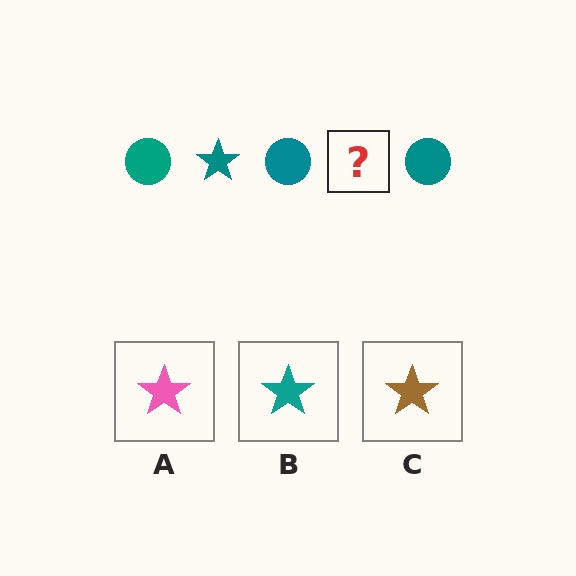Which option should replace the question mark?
Option B.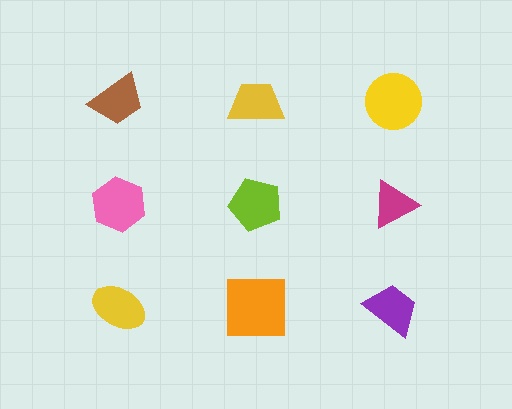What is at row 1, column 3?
A yellow circle.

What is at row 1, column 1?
A brown trapezoid.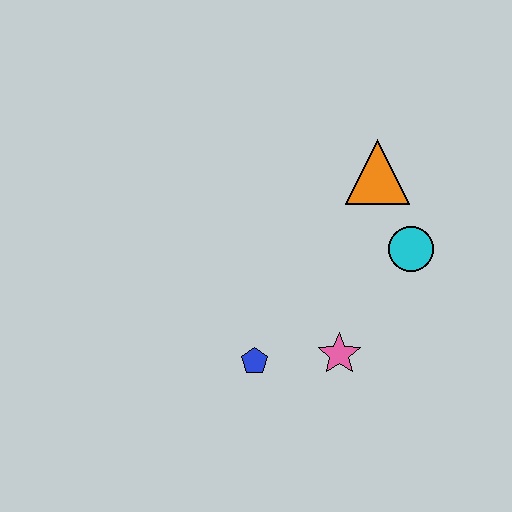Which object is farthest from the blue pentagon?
The orange triangle is farthest from the blue pentagon.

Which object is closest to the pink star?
The blue pentagon is closest to the pink star.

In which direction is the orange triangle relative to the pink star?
The orange triangle is above the pink star.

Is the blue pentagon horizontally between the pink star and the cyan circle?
No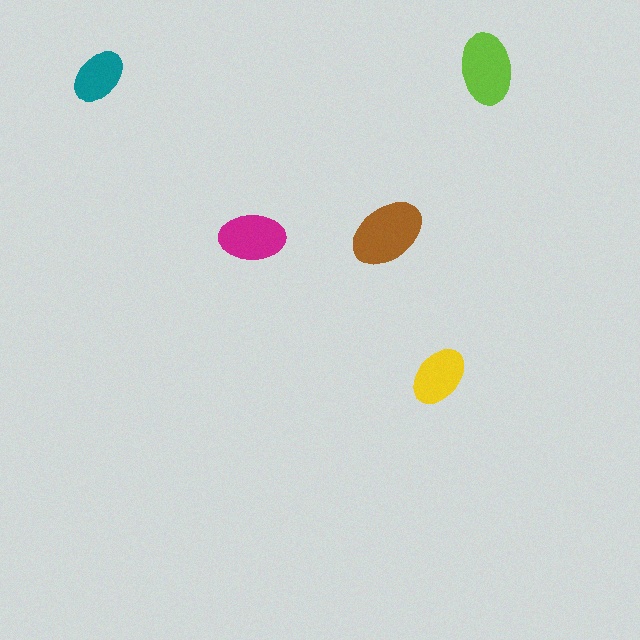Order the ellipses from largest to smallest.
the brown one, the lime one, the magenta one, the yellow one, the teal one.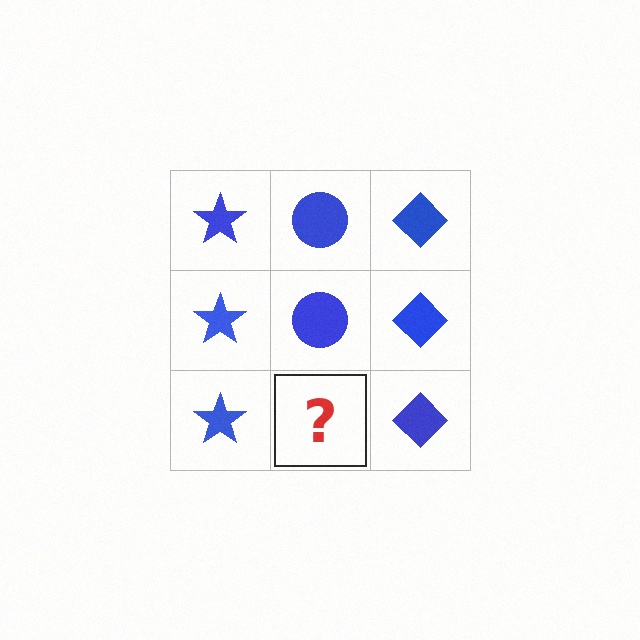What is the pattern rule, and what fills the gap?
The rule is that each column has a consistent shape. The gap should be filled with a blue circle.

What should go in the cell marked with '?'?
The missing cell should contain a blue circle.